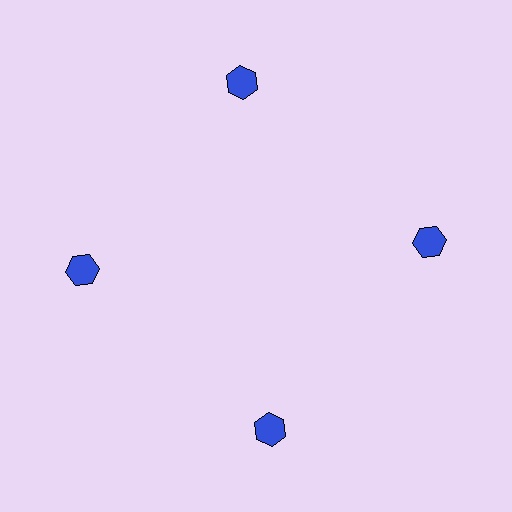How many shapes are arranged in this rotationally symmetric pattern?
There are 4 shapes, arranged in 4 groups of 1.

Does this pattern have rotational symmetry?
Yes, this pattern has 4-fold rotational symmetry. It looks the same after rotating 90 degrees around the center.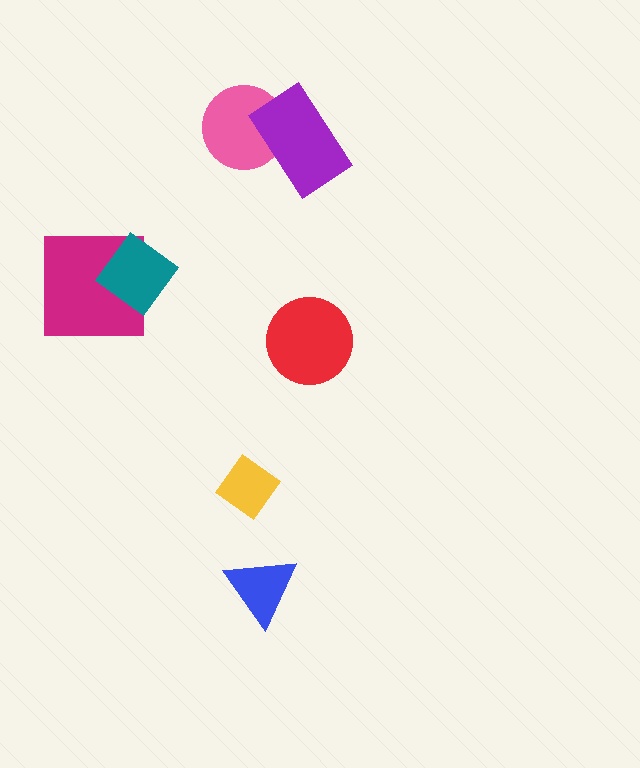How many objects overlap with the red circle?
0 objects overlap with the red circle.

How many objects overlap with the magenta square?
1 object overlaps with the magenta square.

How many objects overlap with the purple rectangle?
1 object overlaps with the purple rectangle.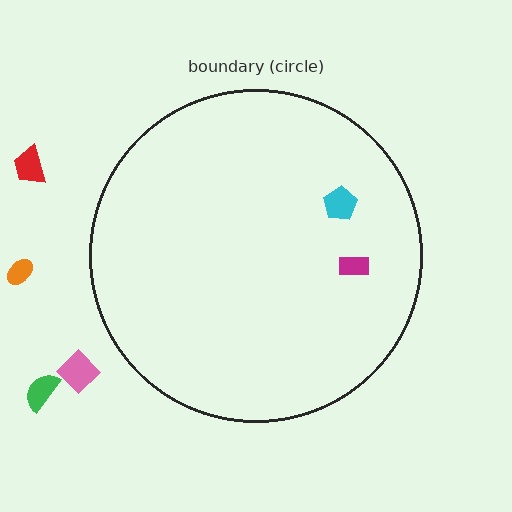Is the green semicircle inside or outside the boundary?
Outside.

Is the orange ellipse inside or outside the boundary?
Outside.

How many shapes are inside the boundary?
2 inside, 4 outside.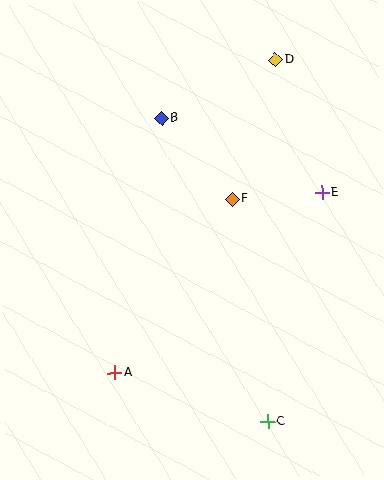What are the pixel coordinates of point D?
Point D is at (276, 60).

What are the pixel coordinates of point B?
Point B is at (161, 118).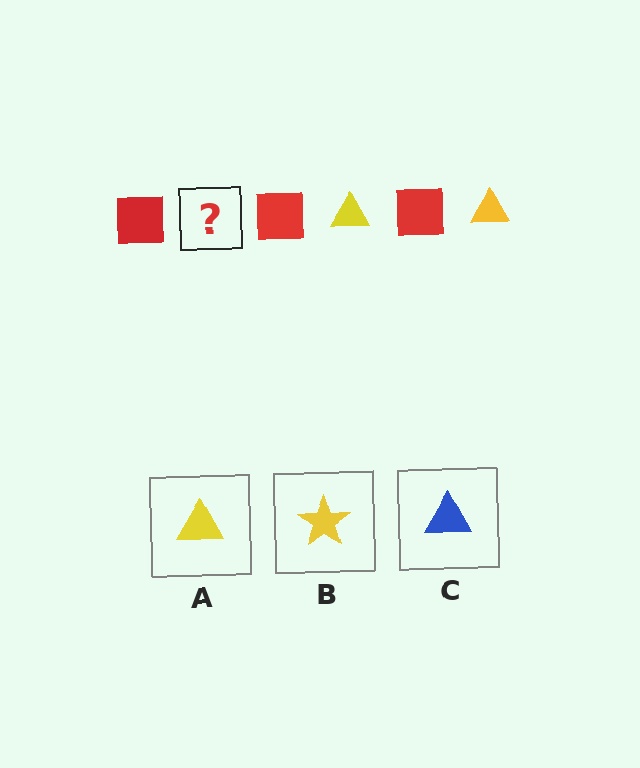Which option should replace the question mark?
Option A.